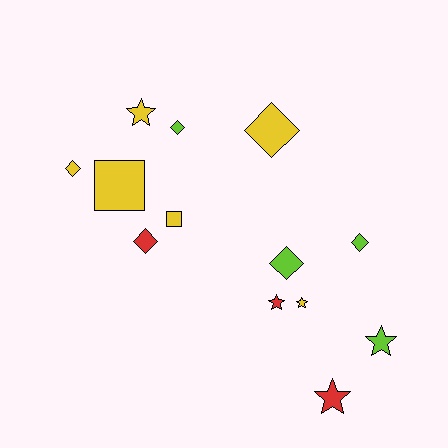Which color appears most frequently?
Yellow, with 6 objects.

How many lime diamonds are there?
There are 3 lime diamonds.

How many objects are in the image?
There are 13 objects.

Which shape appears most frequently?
Diamond, with 6 objects.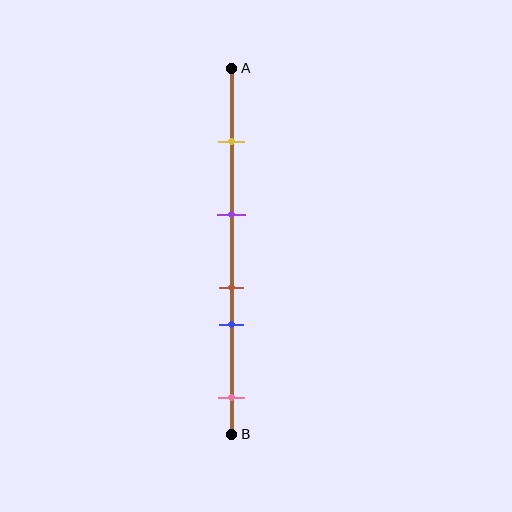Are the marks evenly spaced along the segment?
No, the marks are not evenly spaced.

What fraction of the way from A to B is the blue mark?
The blue mark is approximately 70% (0.7) of the way from A to B.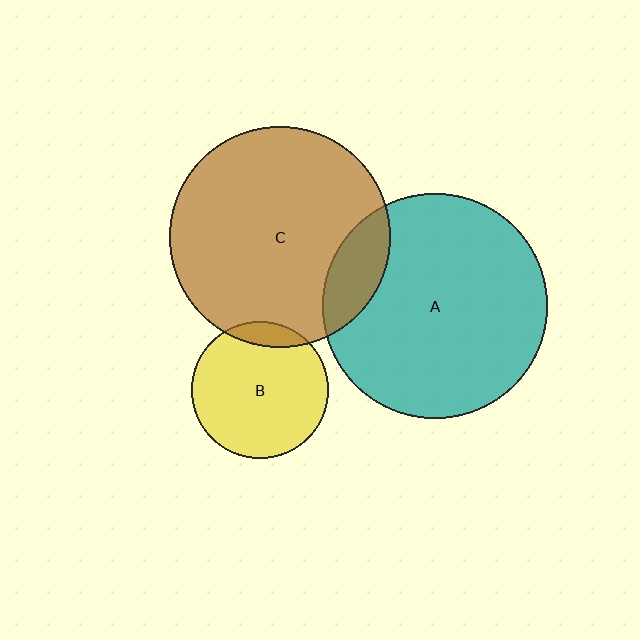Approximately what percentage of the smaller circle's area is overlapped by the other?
Approximately 10%.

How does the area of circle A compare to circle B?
Approximately 2.7 times.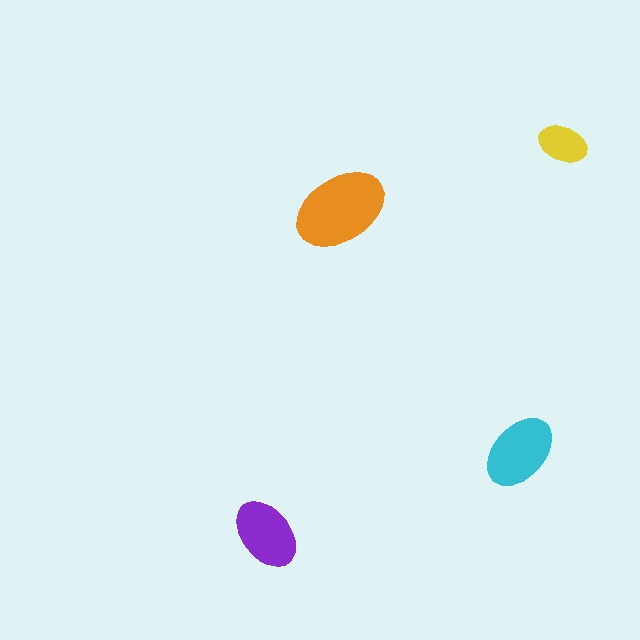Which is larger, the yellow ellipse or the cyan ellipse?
The cyan one.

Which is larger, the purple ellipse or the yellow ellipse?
The purple one.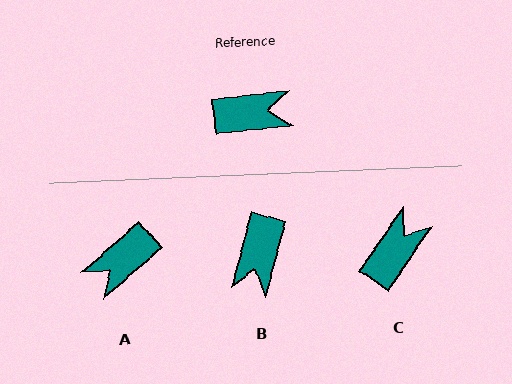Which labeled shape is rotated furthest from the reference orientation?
A, about 145 degrees away.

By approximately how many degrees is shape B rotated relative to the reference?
Approximately 112 degrees clockwise.